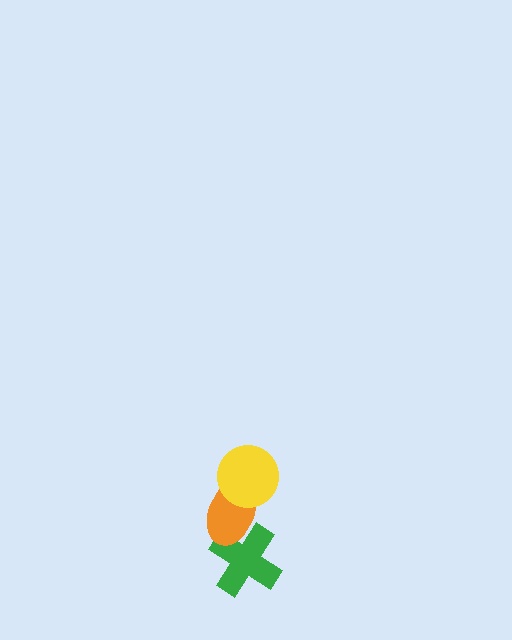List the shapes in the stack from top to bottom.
From top to bottom: the yellow circle, the orange ellipse, the green cross.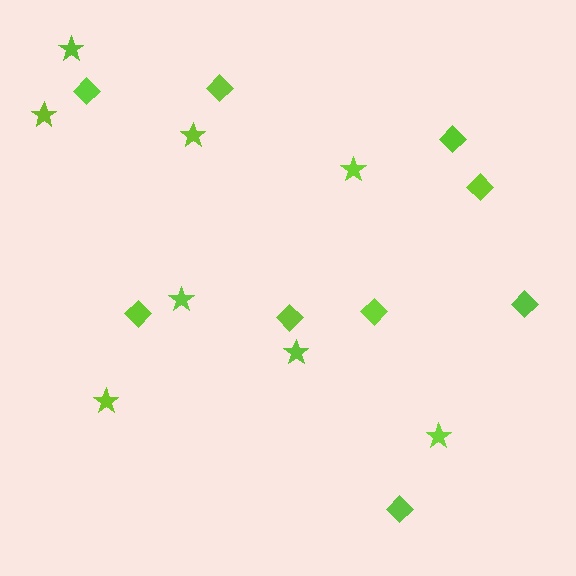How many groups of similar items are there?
There are 2 groups: one group of stars (8) and one group of diamonds (9).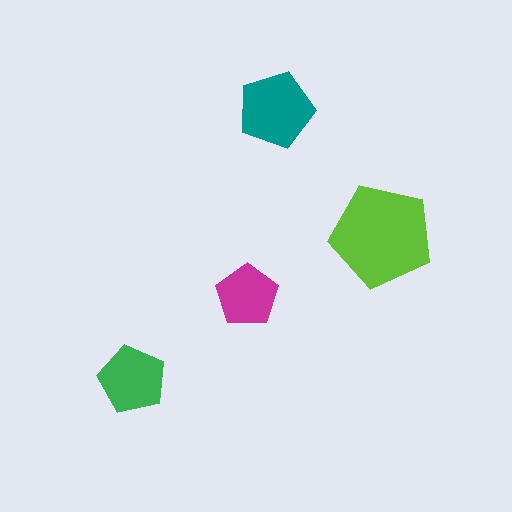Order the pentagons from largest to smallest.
the lime one, the teal one, the green one, the magenta one.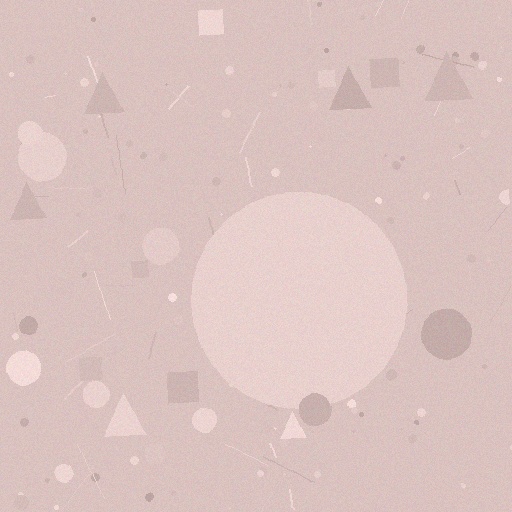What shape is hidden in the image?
A circle is hidden in the image.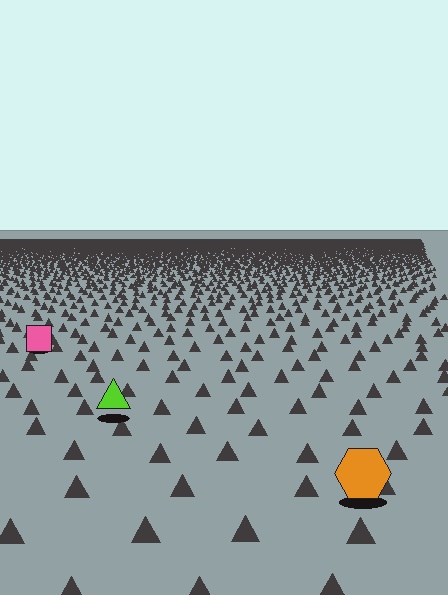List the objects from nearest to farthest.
From nearest to farthest: the orange hexagon, the lime triangle, the pink square.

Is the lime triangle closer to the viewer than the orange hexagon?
No. The orange hexagon is closer — you can tell from the texture gradient: the ground texture is coarser near it.